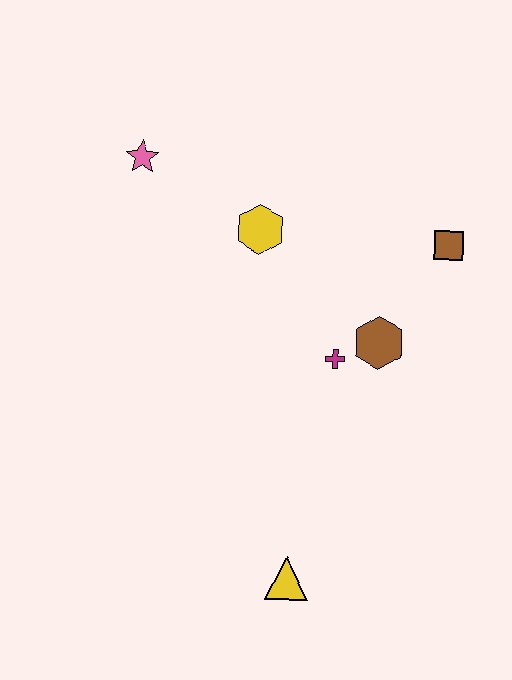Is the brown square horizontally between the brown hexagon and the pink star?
No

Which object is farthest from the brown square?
The yellow triangle is farthest from the brown square.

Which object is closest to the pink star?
The yellow hexagon is closest to the pink star.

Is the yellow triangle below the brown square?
Yes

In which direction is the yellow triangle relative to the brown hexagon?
The yellow triangle is below the brown hexagon.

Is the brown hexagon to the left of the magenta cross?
No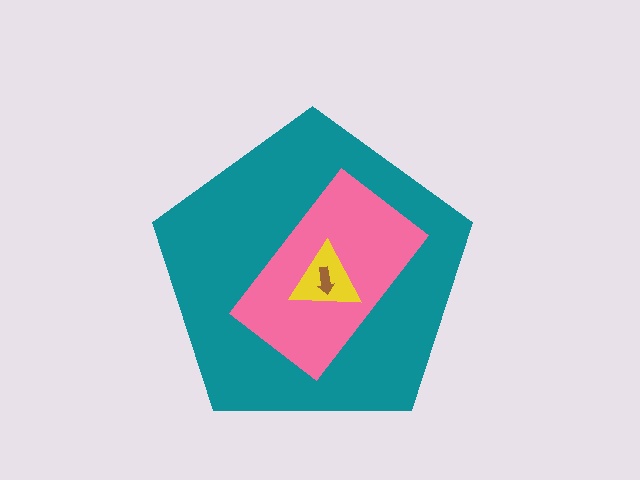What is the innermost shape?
The brown arrow.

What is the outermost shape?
The teal pentagon.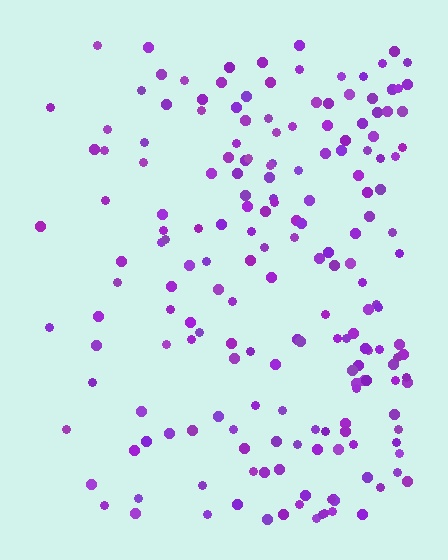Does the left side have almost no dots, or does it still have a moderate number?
Still a moderate number, just noticeably fewer than the right.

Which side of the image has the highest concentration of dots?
The right.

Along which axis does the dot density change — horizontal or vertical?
Horizontal.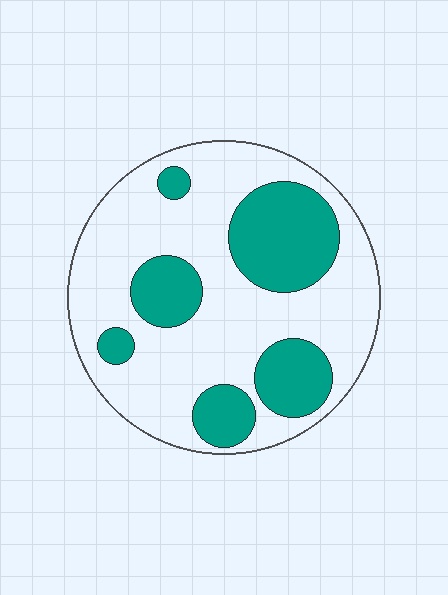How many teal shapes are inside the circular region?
6.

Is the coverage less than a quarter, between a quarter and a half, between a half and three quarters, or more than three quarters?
Between a quarter and a half.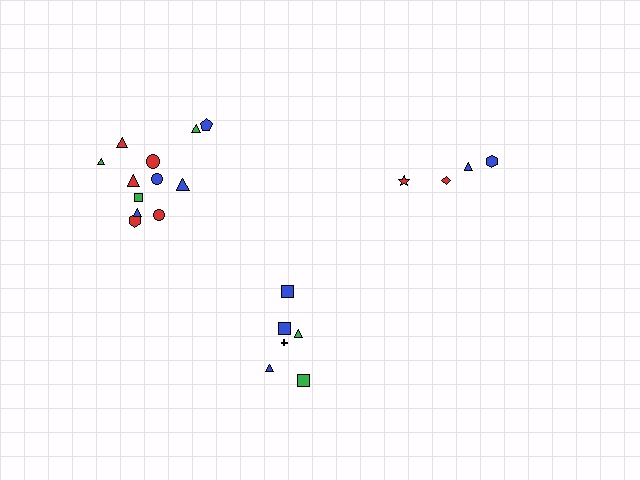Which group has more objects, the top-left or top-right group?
The top-left group.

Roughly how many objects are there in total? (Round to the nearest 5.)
Roughly 20 objects in total.